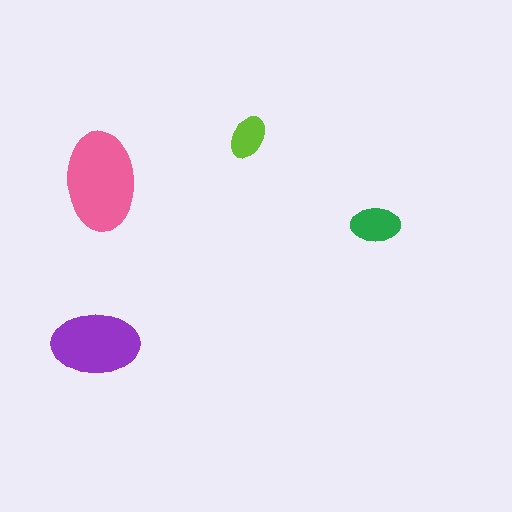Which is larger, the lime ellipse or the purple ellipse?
The purple one.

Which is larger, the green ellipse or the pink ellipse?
The pink one.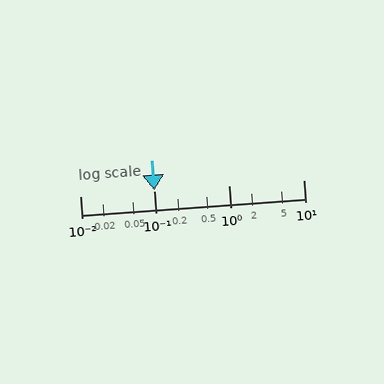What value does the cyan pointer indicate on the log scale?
The pointer indicates approximately 0.1.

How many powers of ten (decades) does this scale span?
The scale spans 3 decades, from 0.01 to 10.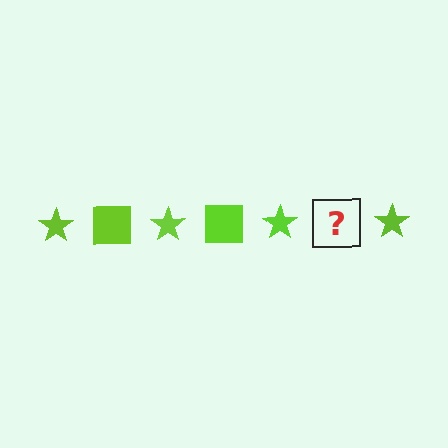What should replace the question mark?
The question mark should be replaced with a lime square.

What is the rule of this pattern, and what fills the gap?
The rule is that the pattern cycles through star, square shapes in lime. The gap should be filled with a lime square.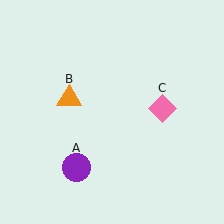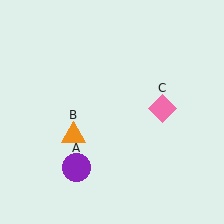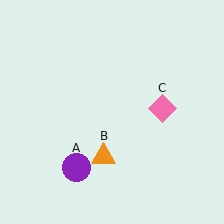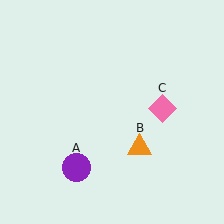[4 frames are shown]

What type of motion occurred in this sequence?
The orange triangle (object B) rotated counterclockwise around the center of the scene.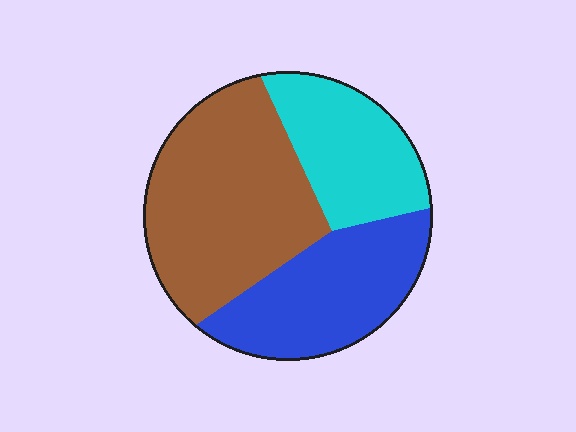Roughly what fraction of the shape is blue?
Blue covers about 30% of the shape.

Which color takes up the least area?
Cyan, at roughly 25%.